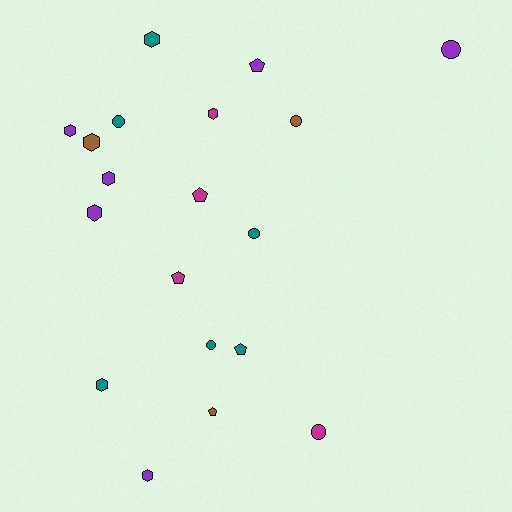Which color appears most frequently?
Purple, with 6 objects.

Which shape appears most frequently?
Hexagon, with 8 objects.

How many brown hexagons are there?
There is 1 brown hexagon.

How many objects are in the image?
There are 19 objects.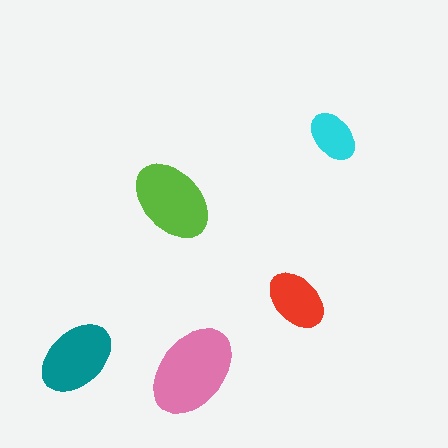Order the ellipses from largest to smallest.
the pink one, the lime one, the teal one, the red one, the cyan one.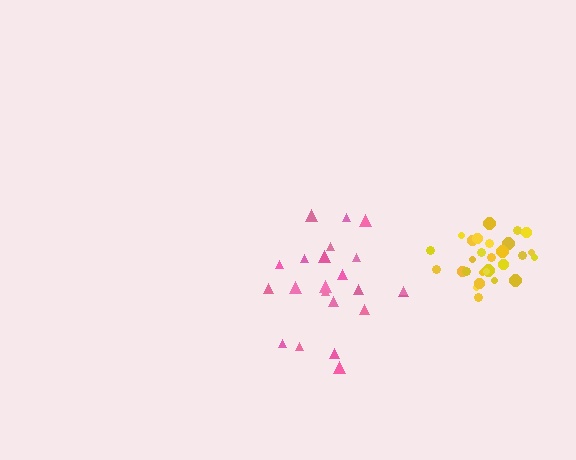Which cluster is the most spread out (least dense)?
Pink.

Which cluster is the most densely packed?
Yellow.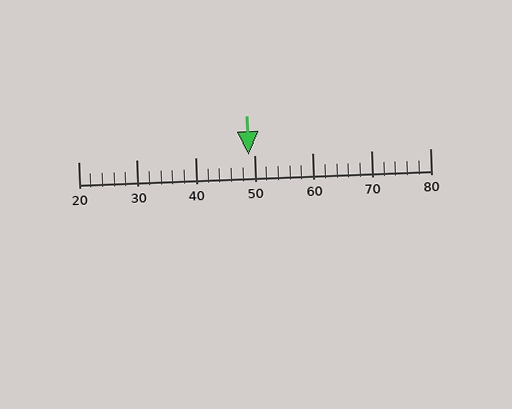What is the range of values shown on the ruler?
The ruler shows values from 20 to 80.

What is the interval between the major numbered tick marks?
The major tick marks are spaced 10 units apart.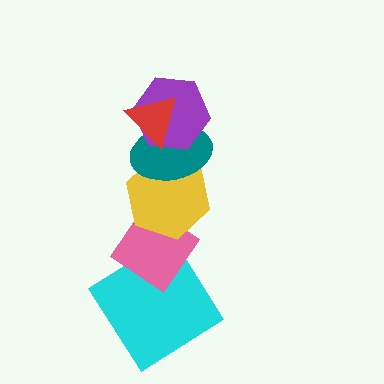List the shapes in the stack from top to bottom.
From top to bottom: the red triangle, the purple hexagon, the teal ellipse, the yellow hexagon, the pink diamond, the cyan diamond.